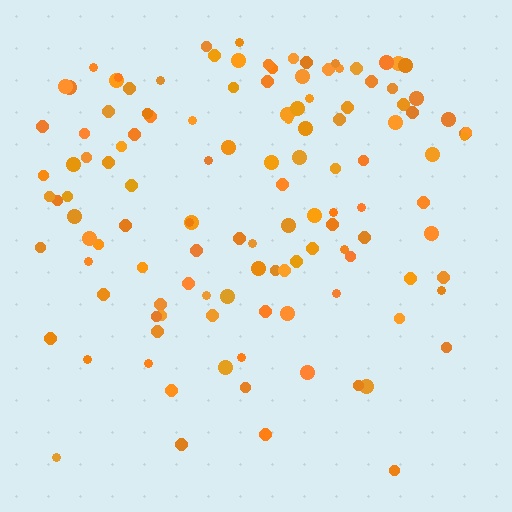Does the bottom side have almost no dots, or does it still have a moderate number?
Still a moderate number, just noticeably fewer than the top.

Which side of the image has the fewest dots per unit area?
The bottom.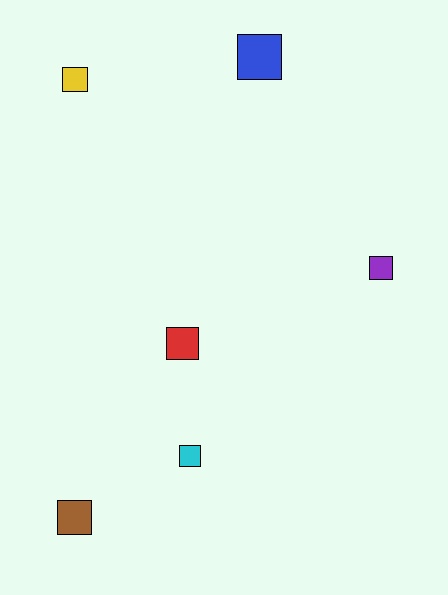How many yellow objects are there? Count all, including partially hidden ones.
There is 1 yellow object.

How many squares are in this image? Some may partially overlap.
There are 6 squares.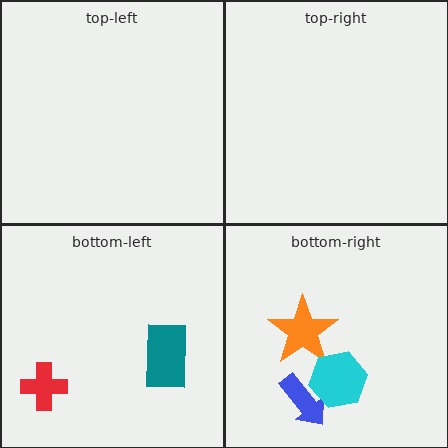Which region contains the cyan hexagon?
The bottom-right region.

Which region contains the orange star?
The bottom-right region.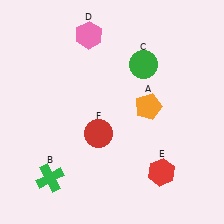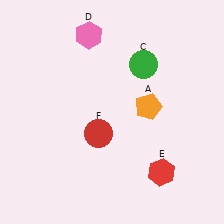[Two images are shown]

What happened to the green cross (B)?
The green cross (B) was removed in Image 2. It was in the bottom-left area of Image 1.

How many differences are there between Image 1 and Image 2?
There is 1 difference between the two images.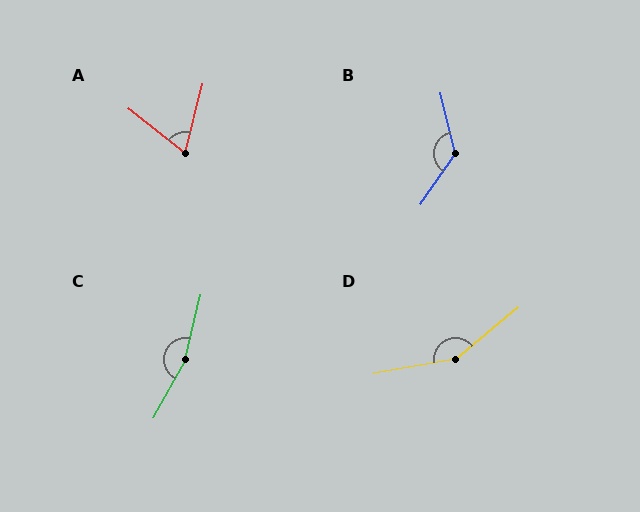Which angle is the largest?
C, at approximately 164 degrees.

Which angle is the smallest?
A, at approximately 66 degrees.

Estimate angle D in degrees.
Approximately 150 degrees.